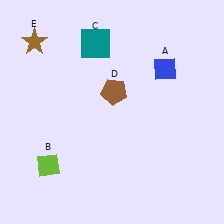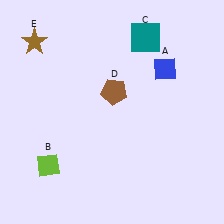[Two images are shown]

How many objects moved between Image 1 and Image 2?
1 object moved between the two images.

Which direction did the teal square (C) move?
The teal square (C) moved right.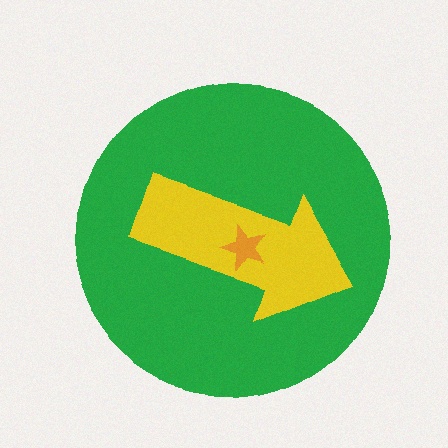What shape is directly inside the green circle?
The yellow arrow.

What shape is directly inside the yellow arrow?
The orange star.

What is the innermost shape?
The orange star.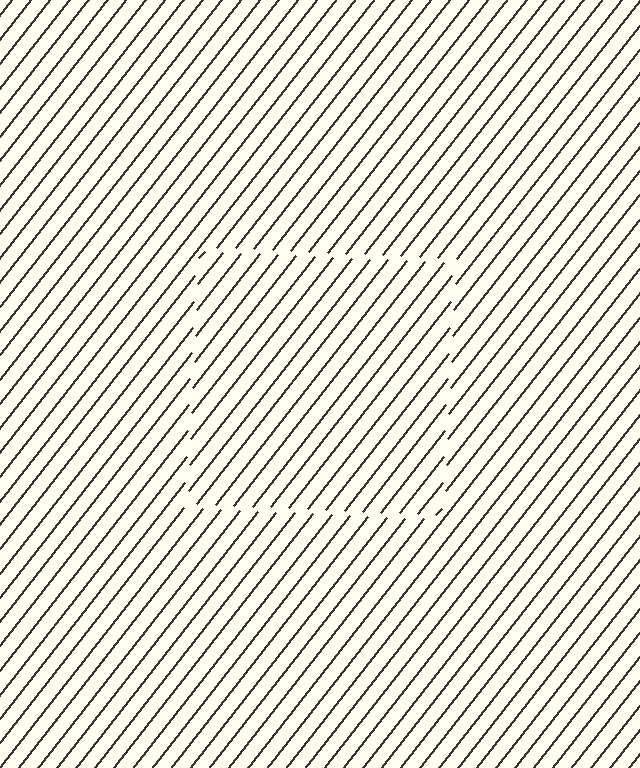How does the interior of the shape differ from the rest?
The interior of the shape contains the same grating, shifted by half a period — the contour is defined by the phase discontinuity where line-ends from the inner and outer gratings abut.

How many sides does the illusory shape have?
4 sides — the line-ends trace a square.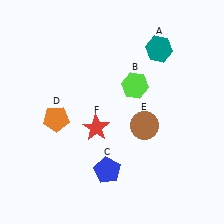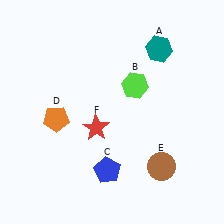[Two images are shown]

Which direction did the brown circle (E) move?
The brown circle (E) moved down.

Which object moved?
The brown circle (E) moved down.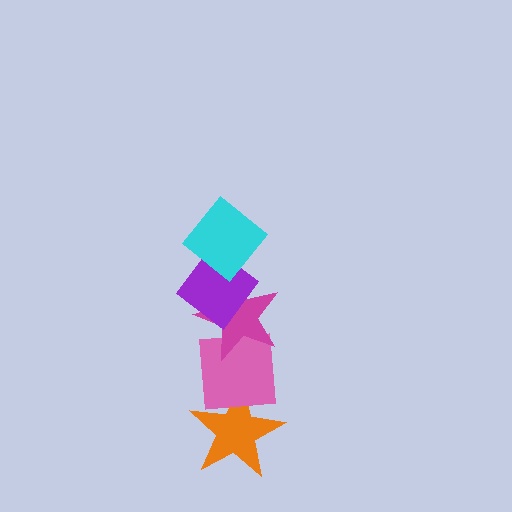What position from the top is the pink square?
The pink square is 4th from the top.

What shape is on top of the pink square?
The magenta star is on top of the pink square.